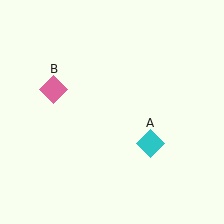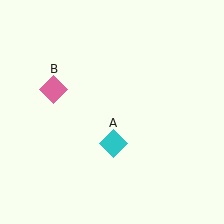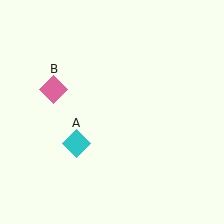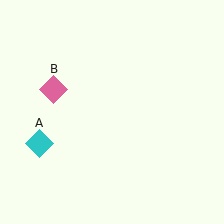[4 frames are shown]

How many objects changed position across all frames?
1 object changed position: cyan diamond (object A).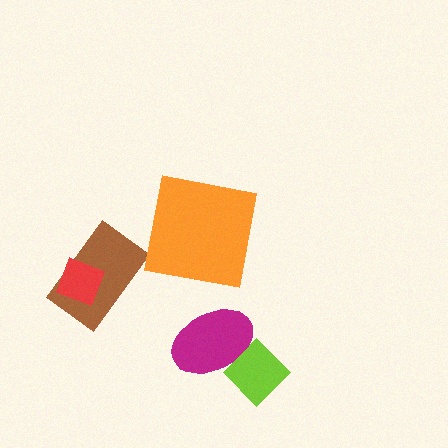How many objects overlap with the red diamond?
1 object overlaps with the red diamond.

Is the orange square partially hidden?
No, no other shape covers it.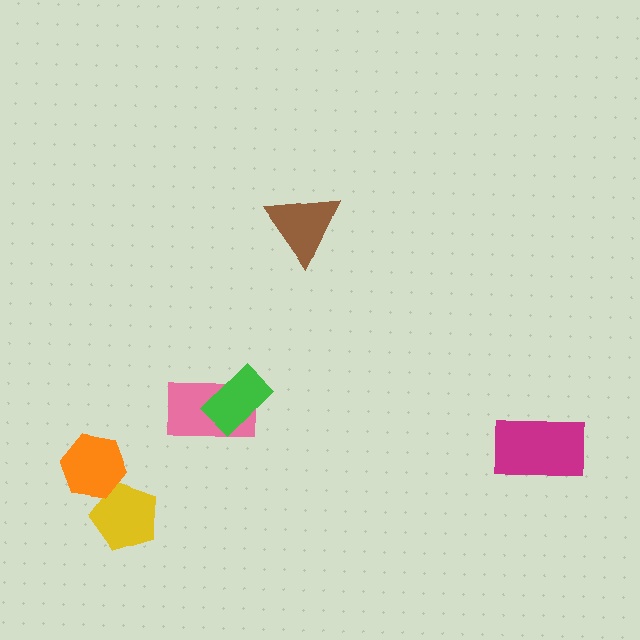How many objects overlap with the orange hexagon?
1 object overlaps with the orange hexagon.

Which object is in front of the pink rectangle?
The green rectangle is in front of the pink rectangle.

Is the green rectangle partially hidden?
No, no other shape covers it.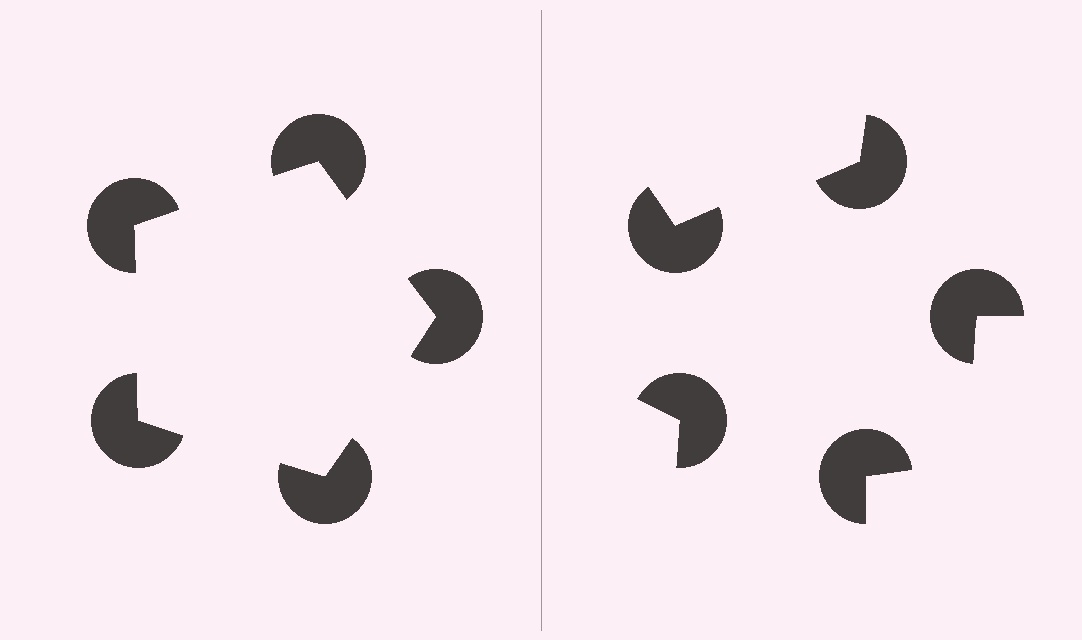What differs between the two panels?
The pac-man discs are positioned identically on both sides; only the wedge orientations differ. On the left they align to a pentagon; on the right they are misaligned.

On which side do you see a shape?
An illusory pentagon appears on the left side. On the right side the wedge cuts are rotated, so no coherent shape forms.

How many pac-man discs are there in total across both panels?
10 — 5 on each side.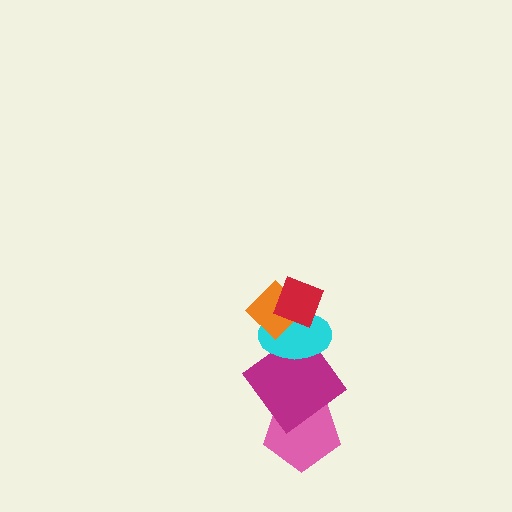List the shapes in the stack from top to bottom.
From top to bottom: the red diamond, the orange diamond, the cyan ellipse, the magenta diamond, the pink pentagon.